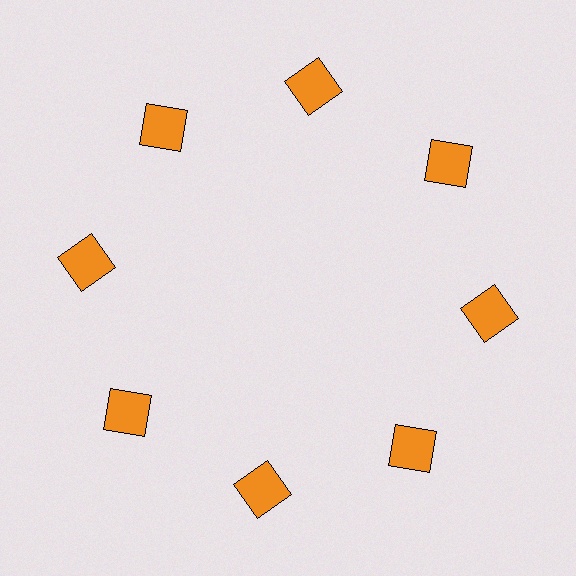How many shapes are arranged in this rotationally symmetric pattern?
There are 8 shapes, arranged in 8 groups of 1.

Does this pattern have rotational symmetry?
Yes, this pattern has 8-fold rotational symmetry. It looks the same after rotating 45 degrees around the center.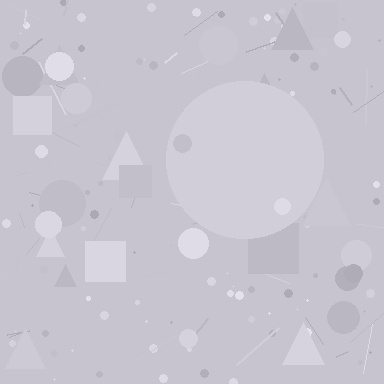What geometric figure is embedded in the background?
A circle is embedded in the background.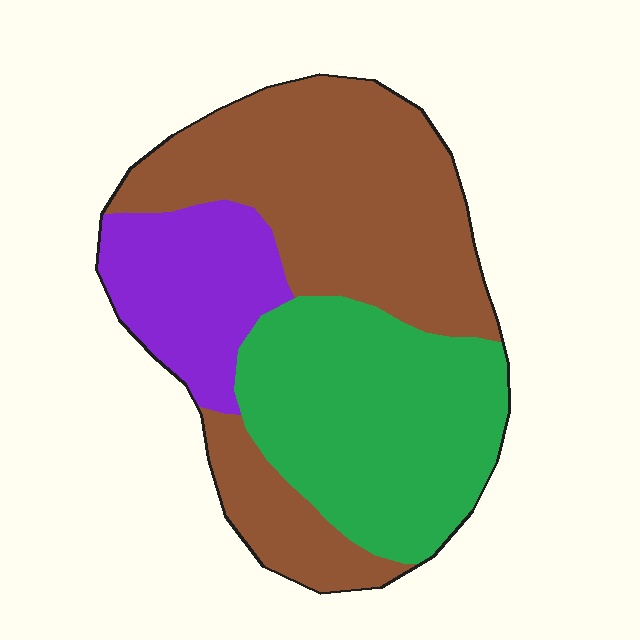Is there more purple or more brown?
Brown.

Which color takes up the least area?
Purple, at roughly 20%.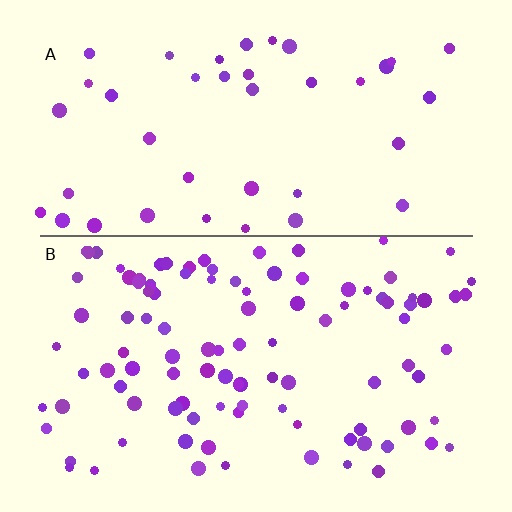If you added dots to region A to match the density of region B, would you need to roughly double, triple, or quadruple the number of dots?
Approximately triple.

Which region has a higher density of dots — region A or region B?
B (the bottom).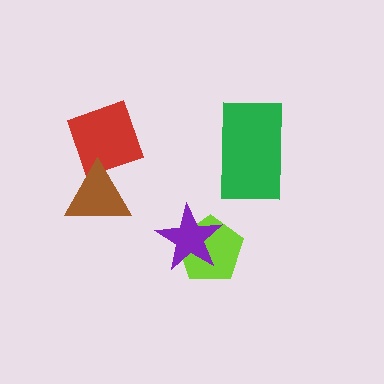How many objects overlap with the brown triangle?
1 object overlaps with the brown triangle.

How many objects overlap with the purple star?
1 object overlaps with the purple star.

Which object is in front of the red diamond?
The brown triangle is in front of the red diamond.